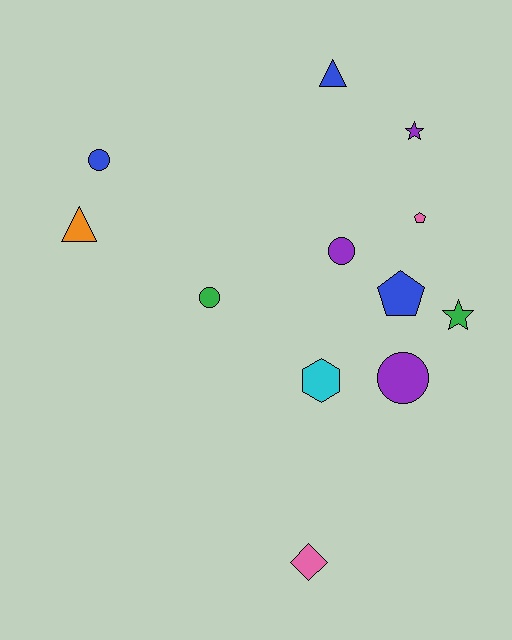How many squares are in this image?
There are no squares.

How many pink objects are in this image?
There are 2 pink objects.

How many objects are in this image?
There are 12 objects.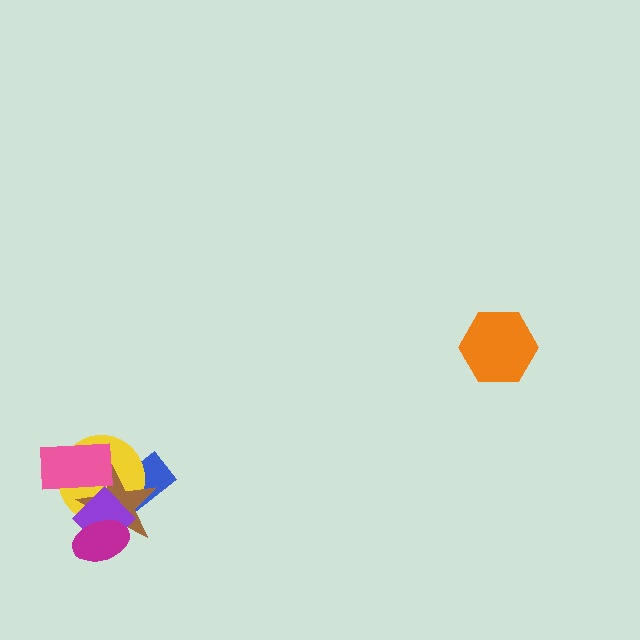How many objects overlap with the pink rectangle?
3 objects overlap with the pink rectangle.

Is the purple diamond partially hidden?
Yes, it is partially covered by another shape.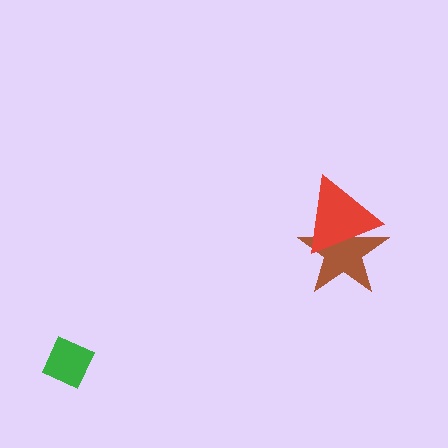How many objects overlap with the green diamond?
0 objects overlap with the green diamond.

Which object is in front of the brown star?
The red triangle is in front of the brown star.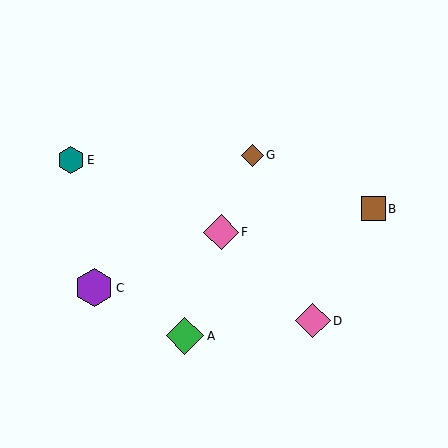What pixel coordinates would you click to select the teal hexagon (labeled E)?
Click at (71, 160) to select the teal hexagon E.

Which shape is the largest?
The purple hexagon (labeled C) is the largest.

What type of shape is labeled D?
Shape D is a pink diamond.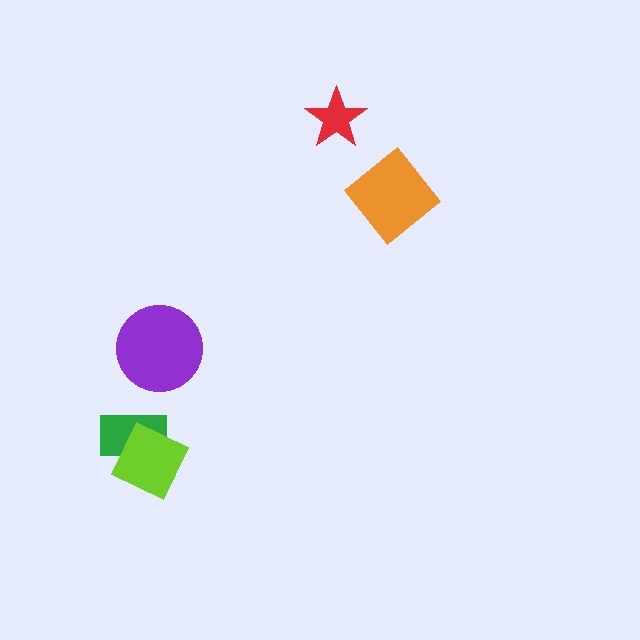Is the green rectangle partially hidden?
Yes, it is partially covered by another shape.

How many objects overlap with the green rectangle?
1 object overlaps with the green rectangle.